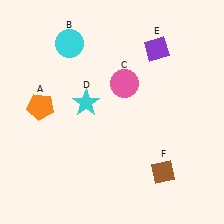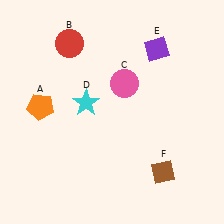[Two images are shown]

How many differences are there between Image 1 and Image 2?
There is 1 difference between the two images.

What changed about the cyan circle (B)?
In Image 1, B is cyan. In Image 2, it changed to red.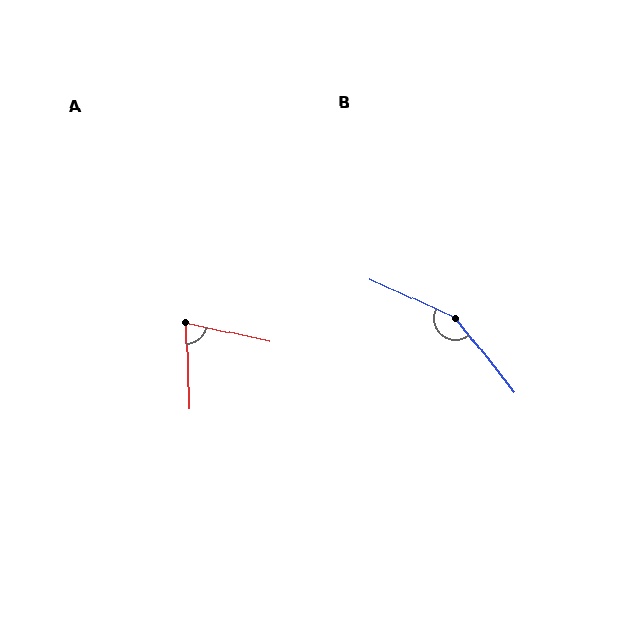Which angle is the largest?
B, at approximately 153 degrees.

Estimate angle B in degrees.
Approximately 153 degrees.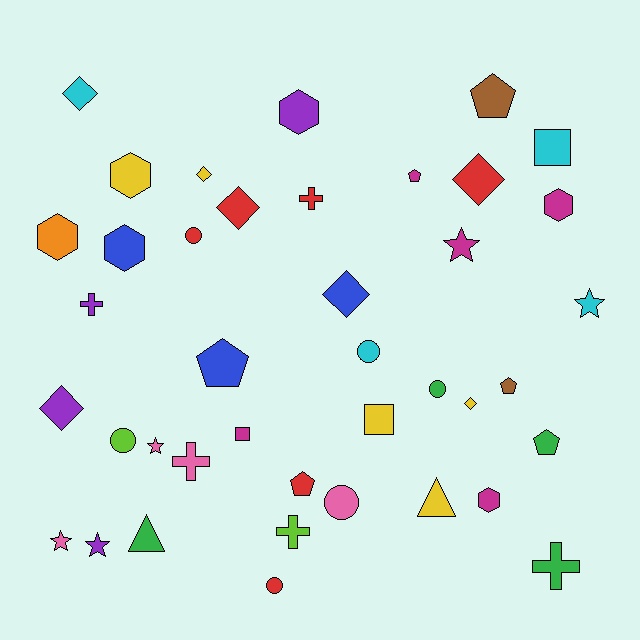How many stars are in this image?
There are 5 stars.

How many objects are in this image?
There are 40 objects.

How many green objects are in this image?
There are 4 green objects.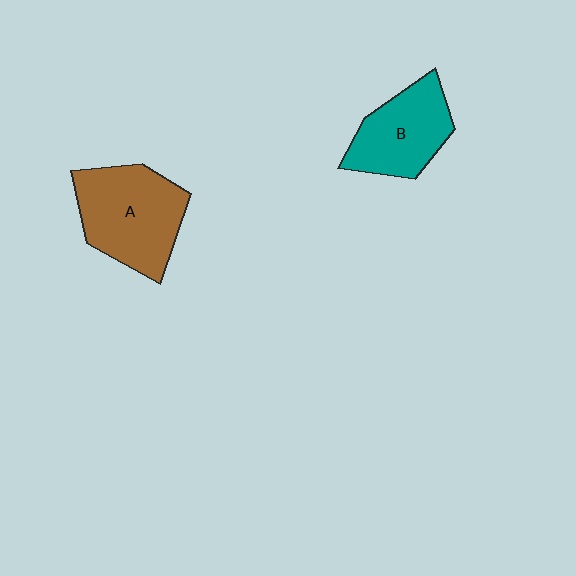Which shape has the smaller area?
Shape B (teal).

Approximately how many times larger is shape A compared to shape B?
Approximately 1.3 times.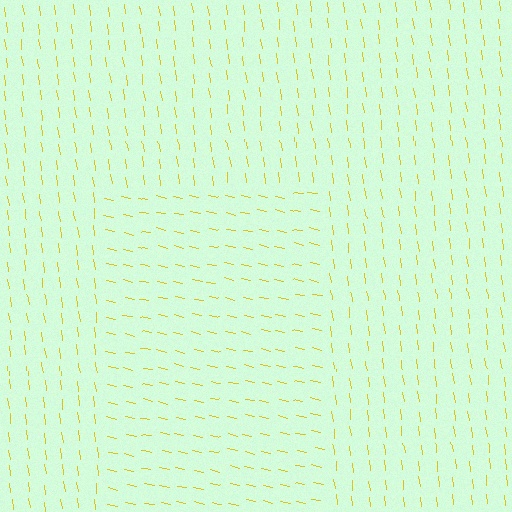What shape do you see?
I see a rectangle.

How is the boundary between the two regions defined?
The boundary is defined purely by a change in line orientation (approximately 71 degrees difference). All lines are the same color and thickness.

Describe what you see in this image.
The image is filled with small yellow line segments. A rectangle region in the image has lines oriented differently from the surrounding lines, creating a visible texture boundary.